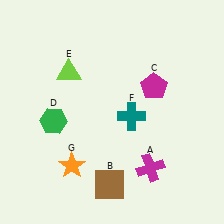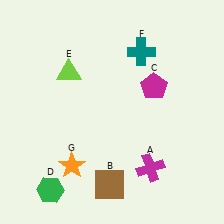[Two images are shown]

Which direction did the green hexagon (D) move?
The green hexagon (D) moved down.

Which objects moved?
The objects that moved are: the green hexagon (D), the teal cross (F).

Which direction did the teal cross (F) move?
The teal cross (F) moved up.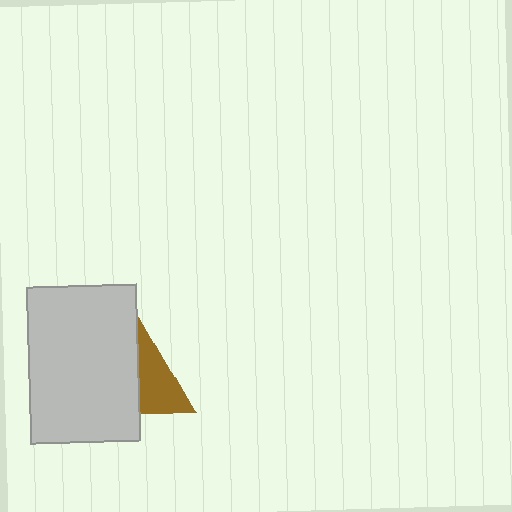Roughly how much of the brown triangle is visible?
A small part of it is visible (roughly 45%).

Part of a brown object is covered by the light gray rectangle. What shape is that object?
It is a triangle.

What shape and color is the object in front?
The object in front is a light gray rectangle.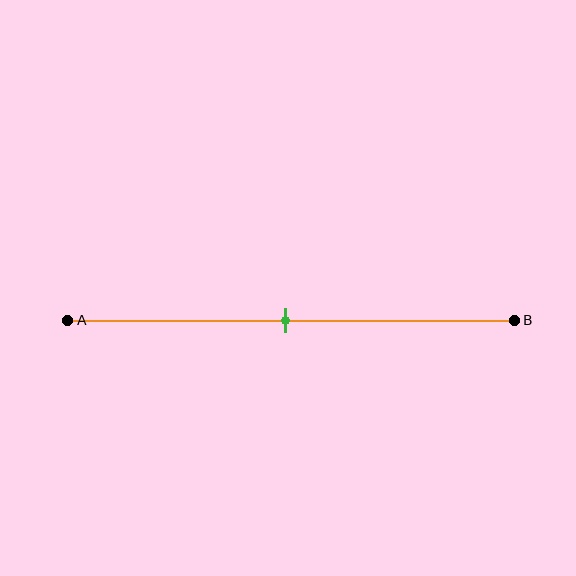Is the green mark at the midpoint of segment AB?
Yes, the mark is approximately at the midpoint.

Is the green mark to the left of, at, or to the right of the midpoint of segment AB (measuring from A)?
The green mark is approximately at the midpoint of segment AB.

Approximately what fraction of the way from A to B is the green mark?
The green mark is approximately 50% of the way from A to B.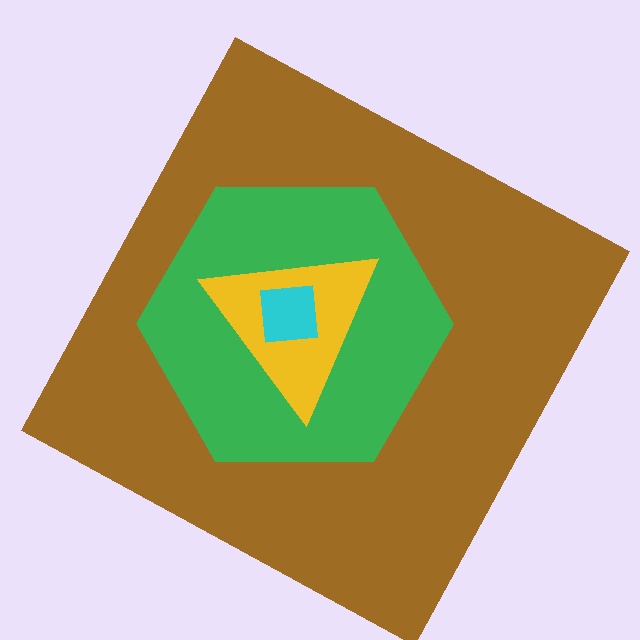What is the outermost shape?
The brown square.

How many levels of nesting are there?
4.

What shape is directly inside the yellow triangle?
The cyan square.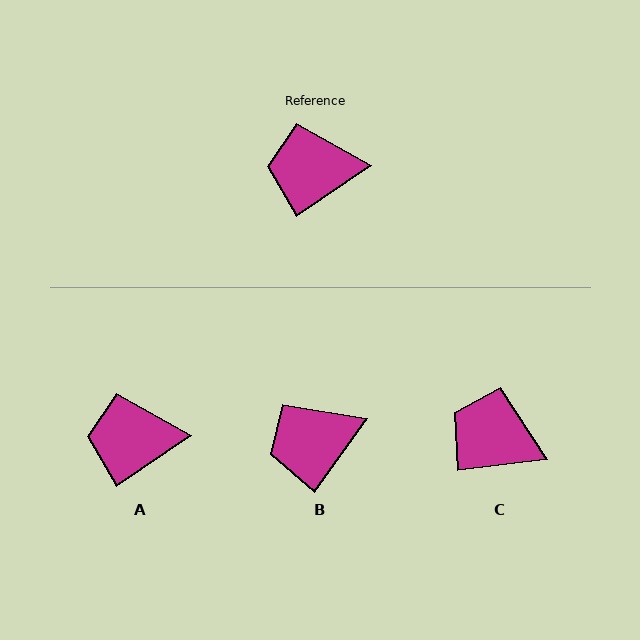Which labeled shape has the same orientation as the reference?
A.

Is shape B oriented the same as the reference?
No, it is off by about 20 degrees.